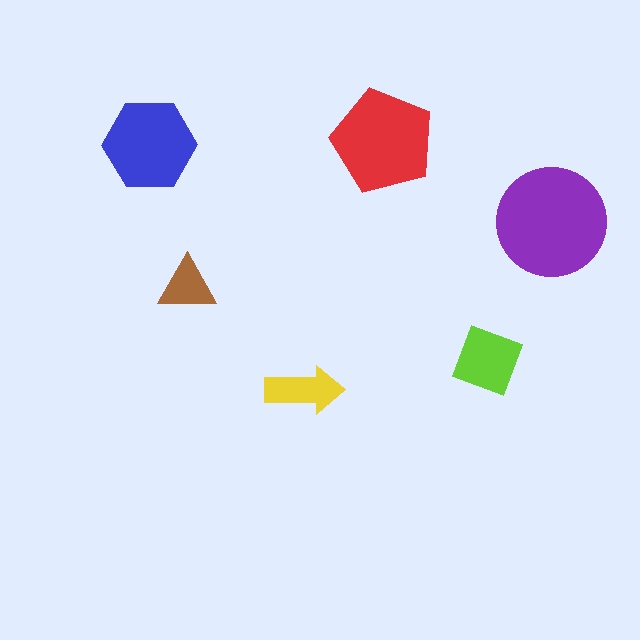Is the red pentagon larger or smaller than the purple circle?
Smaller.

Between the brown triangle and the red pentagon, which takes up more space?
The red pentagon.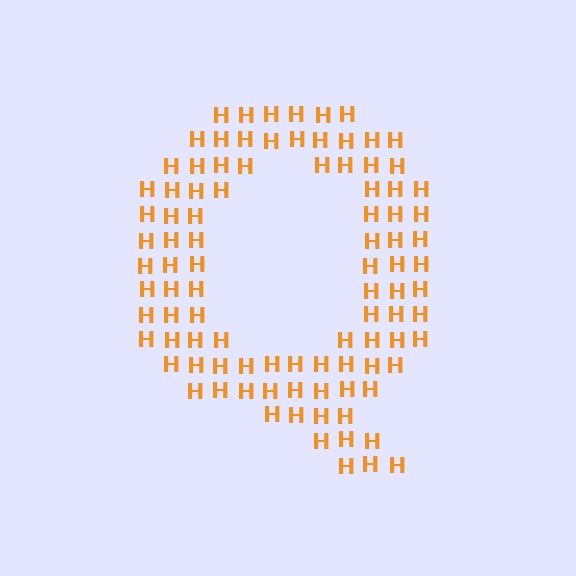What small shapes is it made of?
It is made of small letter H's.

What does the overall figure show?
The overall figure shows the letter Q.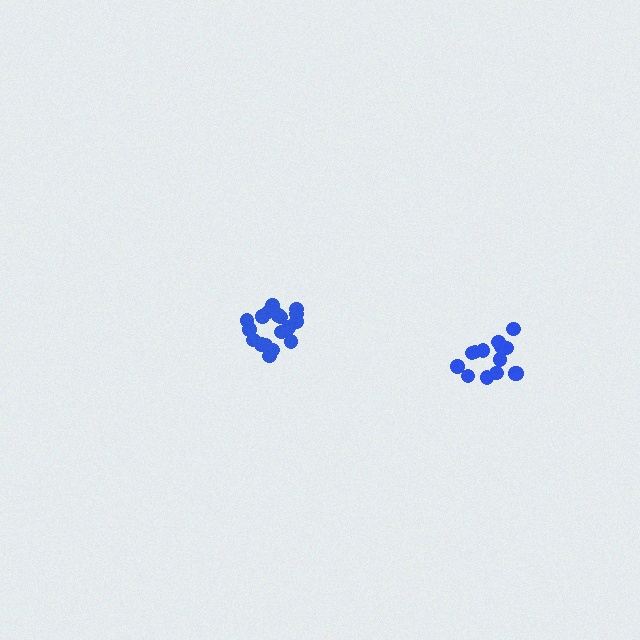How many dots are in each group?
Group 1: 15 dots, Group 2: 18 dots (33 total).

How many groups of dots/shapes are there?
There are 2 groups.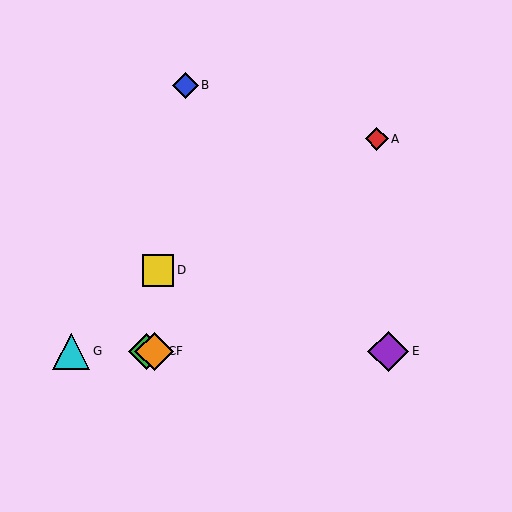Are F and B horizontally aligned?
No, F is at y≈351 and B is at y≈85.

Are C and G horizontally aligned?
Yes, both are at y≈351.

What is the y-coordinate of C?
Object C is at y≈351.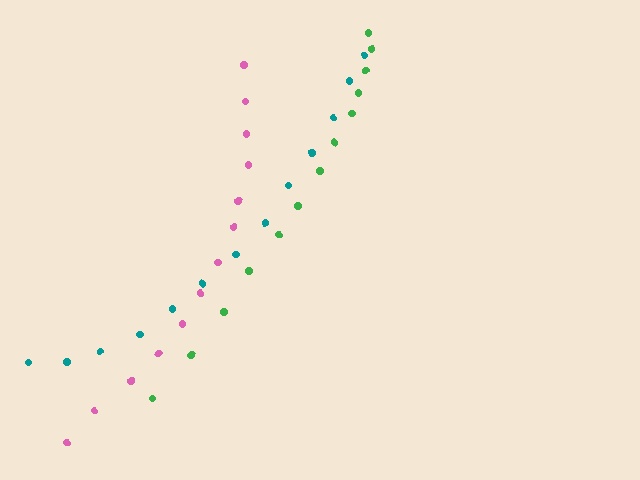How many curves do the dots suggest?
There are 3 distinct paths.